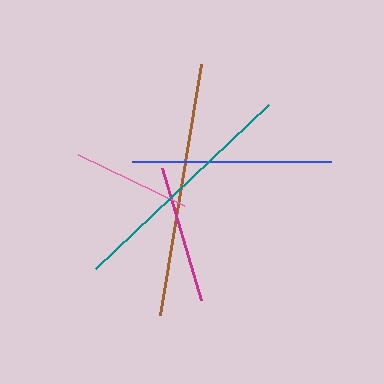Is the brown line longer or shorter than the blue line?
The brown line is longer than the blue line.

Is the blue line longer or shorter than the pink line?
The blue line is longer than the pink line.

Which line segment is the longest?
The brown line is the longest at approximately 254 pixels.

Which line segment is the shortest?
The pink line is the shortest at approximately 118 pixels.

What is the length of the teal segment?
The teal segment is approximately 238 pixels long.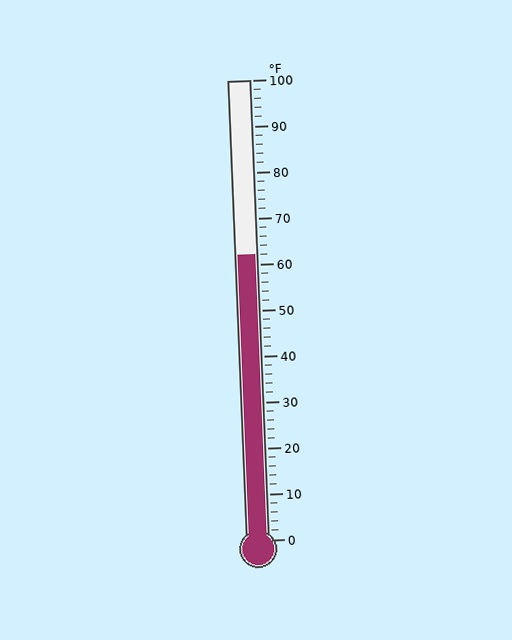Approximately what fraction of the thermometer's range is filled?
The thermometer is filled to approximately 60% of its range.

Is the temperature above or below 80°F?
The temperature is below 80°F.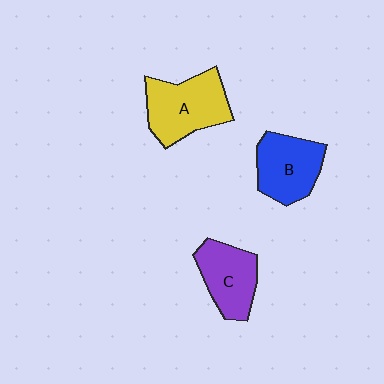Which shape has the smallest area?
Shape C (purple).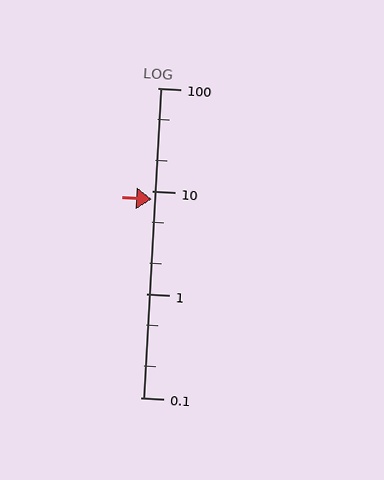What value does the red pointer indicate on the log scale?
The pointer indicates approximately 8.4.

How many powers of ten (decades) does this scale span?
The scale spans 3 decades, from 0.1 to 100.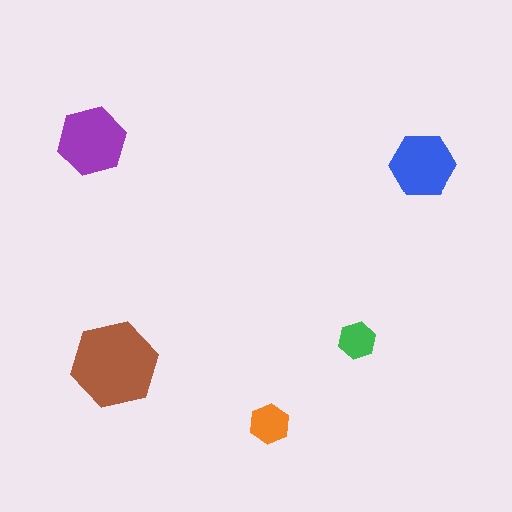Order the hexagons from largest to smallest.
the brown one, the purple one, the blue one, the orange one, the green one.